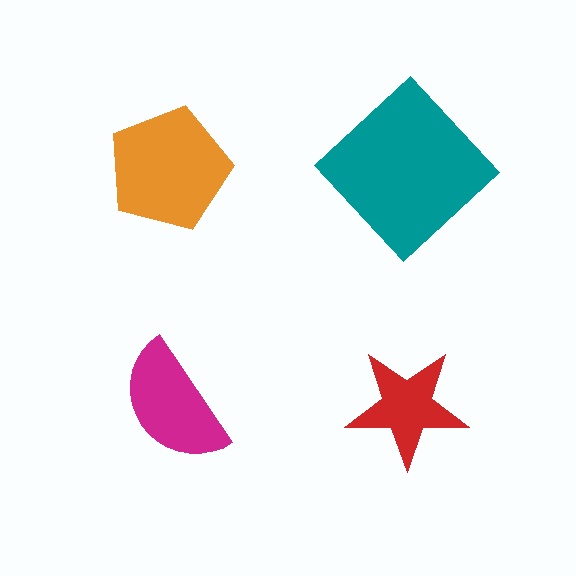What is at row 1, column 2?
A teal diamond.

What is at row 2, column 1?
A magenta semicircle.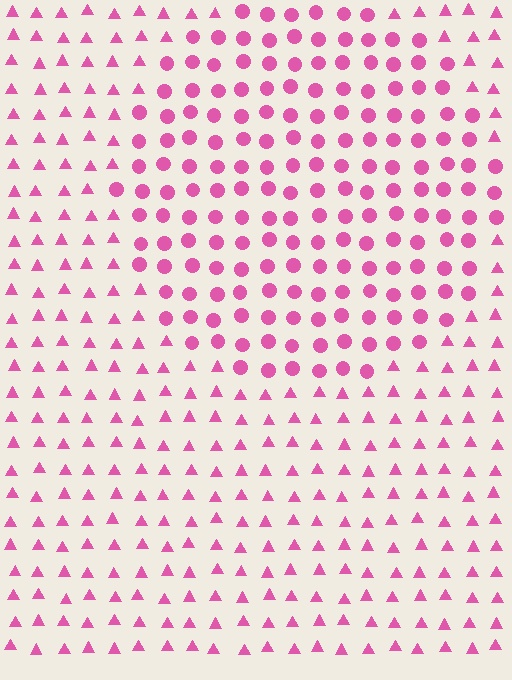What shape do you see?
I see a circle.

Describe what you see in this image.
The image is filled with small pink elements arranged in a uniform grid. A circle-shaped region contains circles, while the surrounding area contains triangles. The boundary is defined purely by the change in element shape.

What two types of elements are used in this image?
The image uses circles inside the circle region and triangles outside it.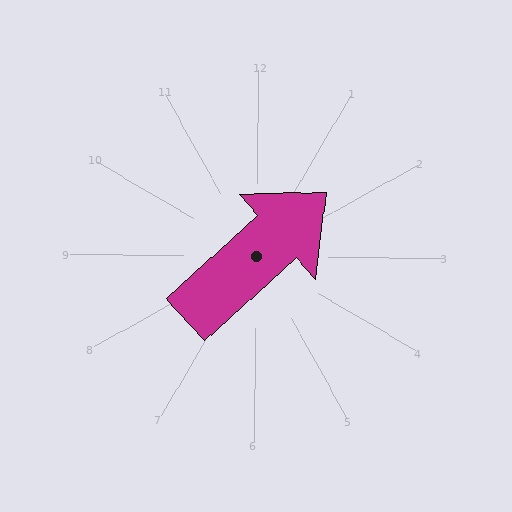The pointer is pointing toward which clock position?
Roughly 2 o'clock.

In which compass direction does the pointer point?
Northeast.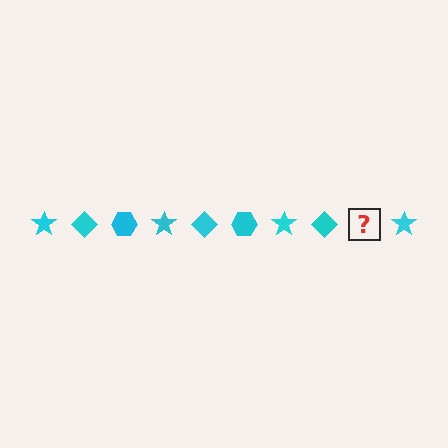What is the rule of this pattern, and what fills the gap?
The rule is that the pattern cycles through star, diamond, hexagon shapes in cyan. The gap should be filled with a cyan hexagon.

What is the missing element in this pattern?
The missing element is a cyan hexagon.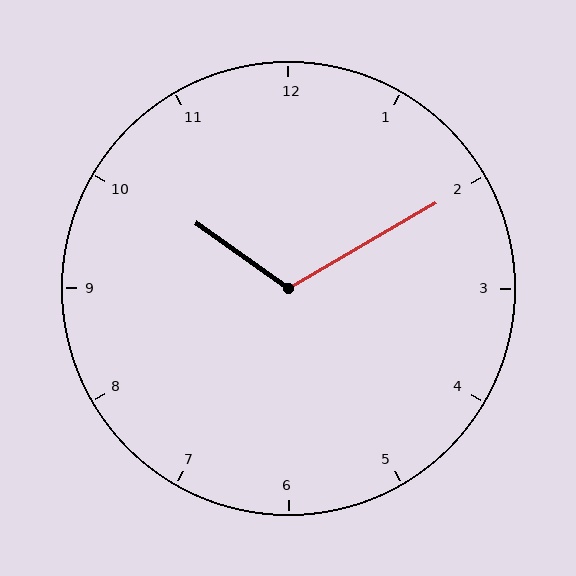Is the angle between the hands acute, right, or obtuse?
It is obtuse.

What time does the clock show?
10:10.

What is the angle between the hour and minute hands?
Approximately 115 degrees.